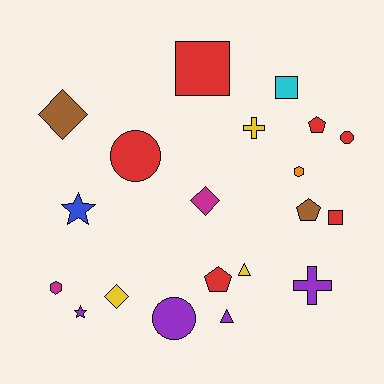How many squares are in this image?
There are 3 squares.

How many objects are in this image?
There are 20 objects.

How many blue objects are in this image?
There is 1 blue object.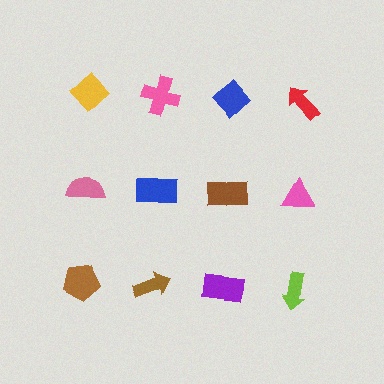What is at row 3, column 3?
A purple rectangle.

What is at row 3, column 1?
A brown pentagon.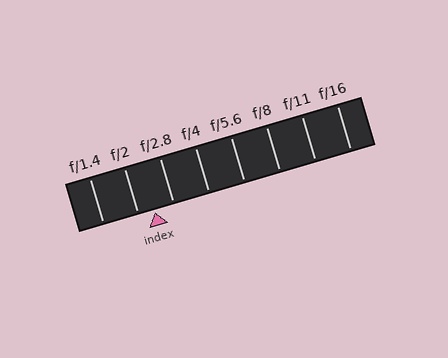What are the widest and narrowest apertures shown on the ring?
The widest aperture shown is f/1.4 and the narrowest is f/16.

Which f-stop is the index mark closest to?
The index mark is closest to f/2.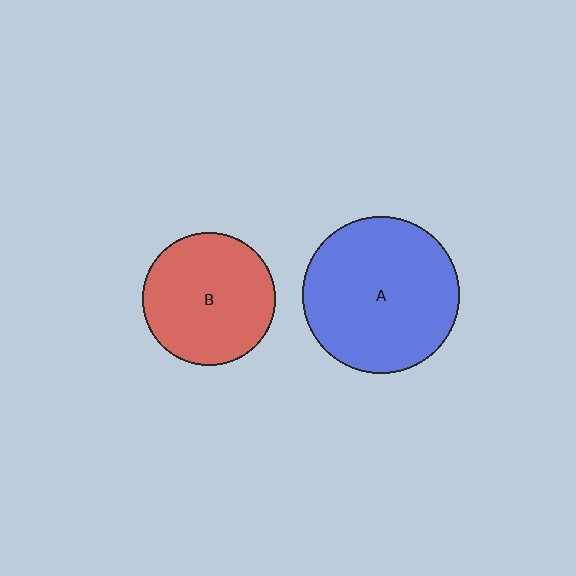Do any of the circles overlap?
No, none of the circles overlap.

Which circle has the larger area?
Circle A (blue).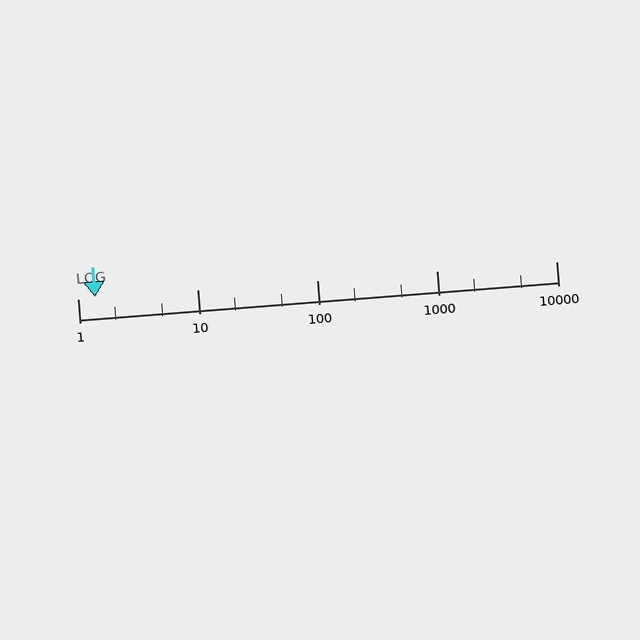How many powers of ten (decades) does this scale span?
The scale spans 4 decades, from 1 to 10000.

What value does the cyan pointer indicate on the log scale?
The pointer indicates approximately 1.4.